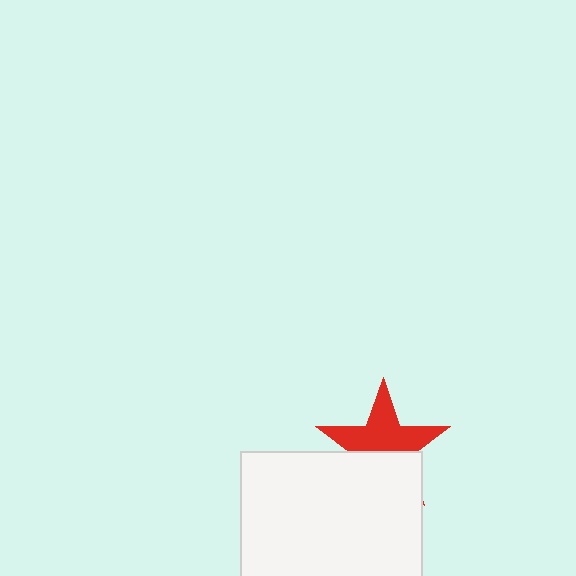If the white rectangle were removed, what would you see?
You would see the complete red star.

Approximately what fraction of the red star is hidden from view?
Roughly 41% of the red star is hidden behind the white rectangle.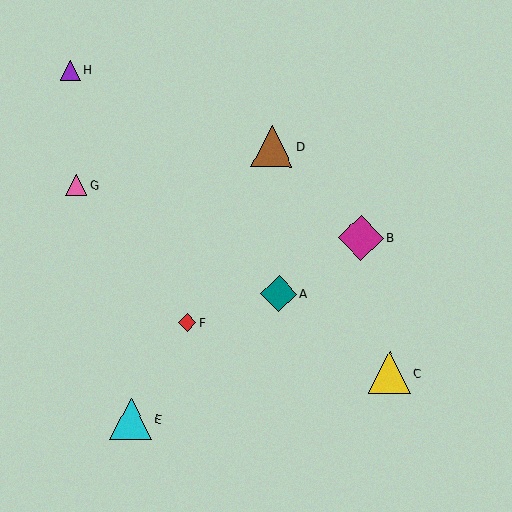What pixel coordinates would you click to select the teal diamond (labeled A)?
Click at (279, 294) to select the teal diamond A.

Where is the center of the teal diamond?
The center of the teal diamond is at (279, 294).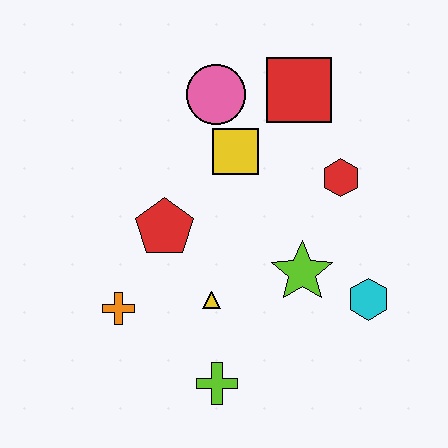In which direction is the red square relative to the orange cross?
The red square is above the orange cross.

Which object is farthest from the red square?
The lime cross is farthest from the red square.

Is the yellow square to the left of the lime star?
Yes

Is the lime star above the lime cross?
Yes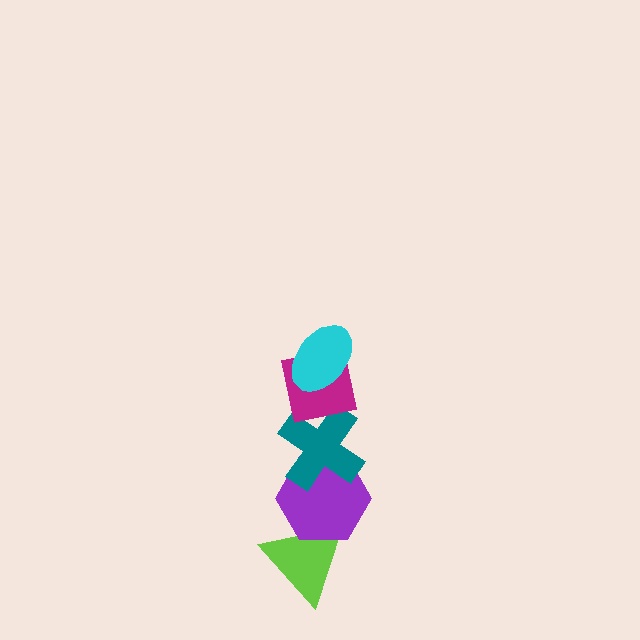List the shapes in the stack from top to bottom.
From top to bottom: the cyan ellipse, the magenta square, the teal cross, the purple hexagon, the lime triangle.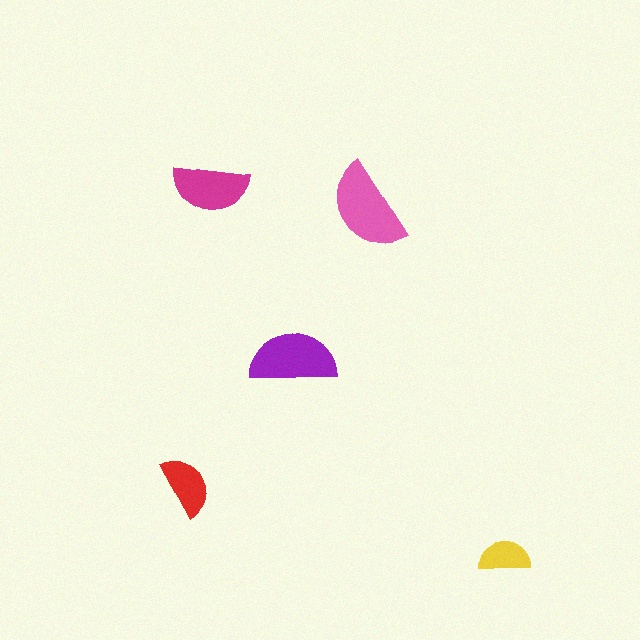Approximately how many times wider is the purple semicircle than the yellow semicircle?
About 1.5 times wider.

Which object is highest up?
The magenta semicircle is topmost.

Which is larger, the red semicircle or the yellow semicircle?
The red one.